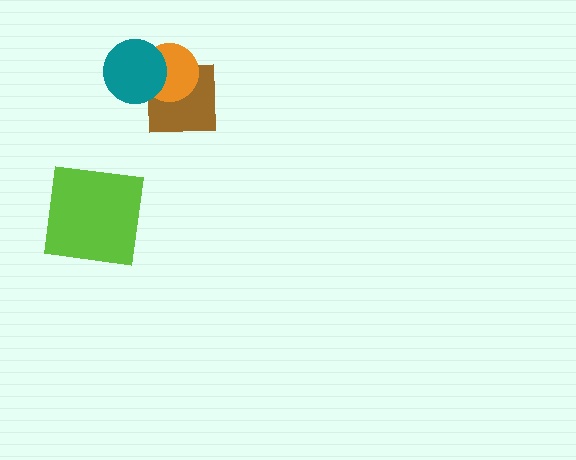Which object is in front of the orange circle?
The teal circle is in front of the orange circle.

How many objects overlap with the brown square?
2 objects overlap with the brown square.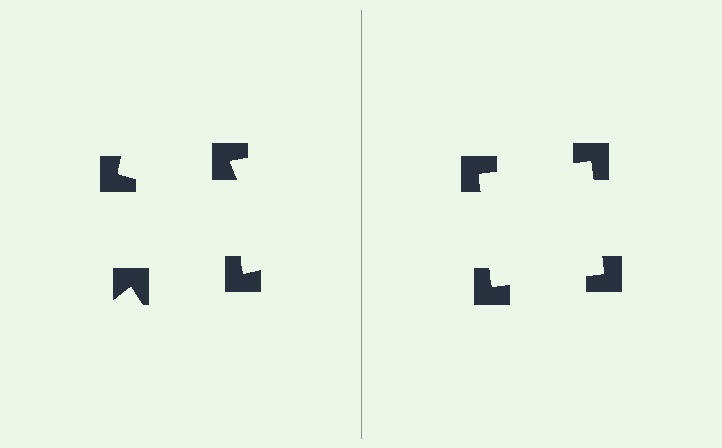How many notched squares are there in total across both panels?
8 — 4 on each side.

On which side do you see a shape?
An illusory square appears on the right side. On the left side the wedge cuts are rotated, so no coherent shape forms.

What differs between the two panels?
The notched squares are positioned identically on both sides; only the wedge orientations differ. On the right they align to a square; on the left they are misaligned.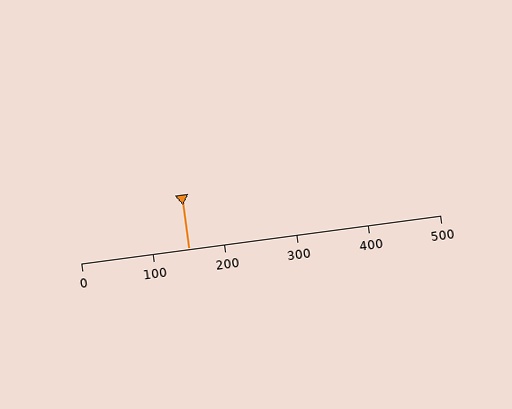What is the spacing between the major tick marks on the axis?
The major ticks are spaced 100 apart.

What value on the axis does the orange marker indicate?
The marker indicates approximately 150.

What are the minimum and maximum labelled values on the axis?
The axis runs from 0 to 500.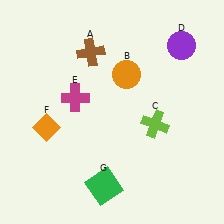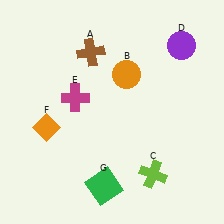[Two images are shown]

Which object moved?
The lime cross (C) moved down.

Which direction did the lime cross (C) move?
The lime cross (C) moved down.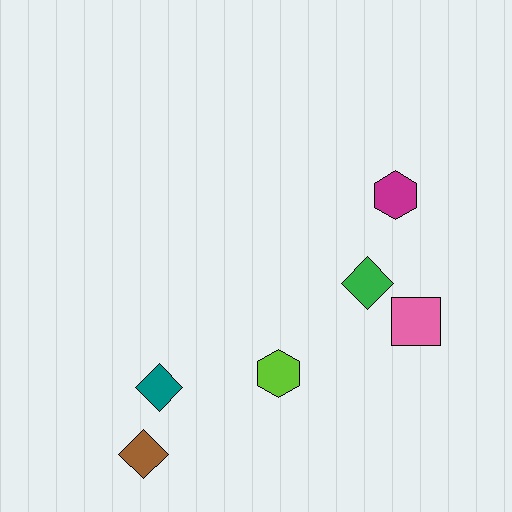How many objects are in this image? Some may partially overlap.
There are 6 objects.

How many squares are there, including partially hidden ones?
There is 1 square.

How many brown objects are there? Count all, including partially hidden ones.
There is 1 brown object.